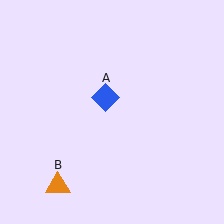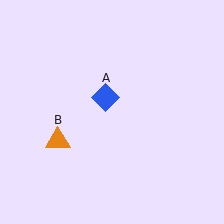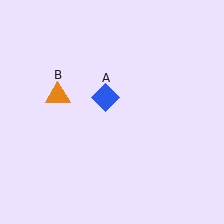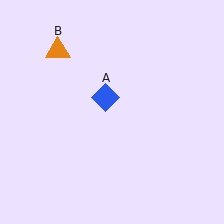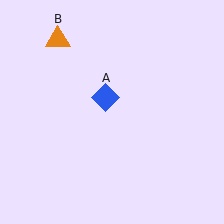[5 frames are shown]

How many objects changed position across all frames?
1 object changed position: orange triangle (object B).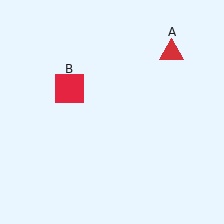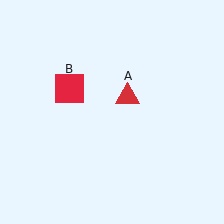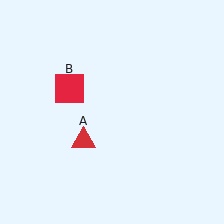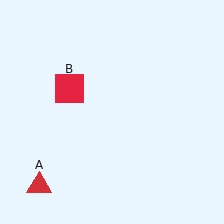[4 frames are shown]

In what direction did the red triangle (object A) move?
The red triangle (object A) moved down and to the left.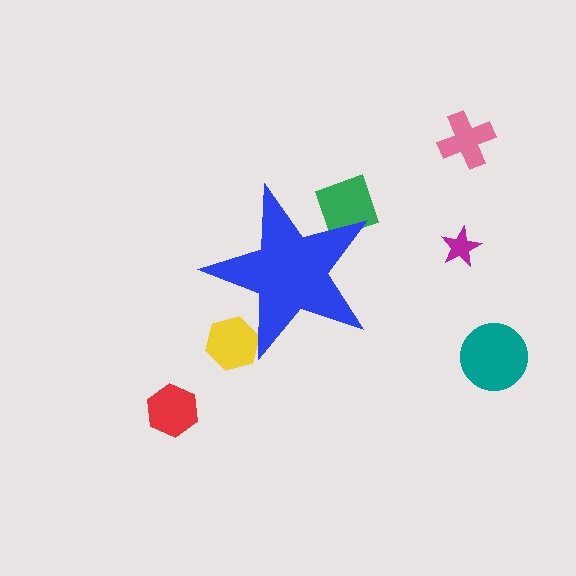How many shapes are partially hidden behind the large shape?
2 shapes are partially hidden.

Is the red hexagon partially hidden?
No, the red hexagon is fully visible.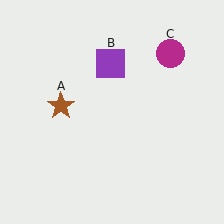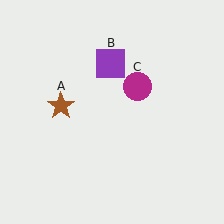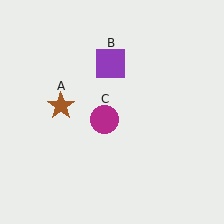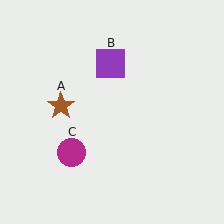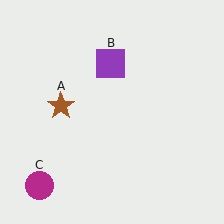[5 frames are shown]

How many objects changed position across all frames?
1 object changed position: magenta circle (object C).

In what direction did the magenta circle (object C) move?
The magenta circle (object C) moved down and to the left.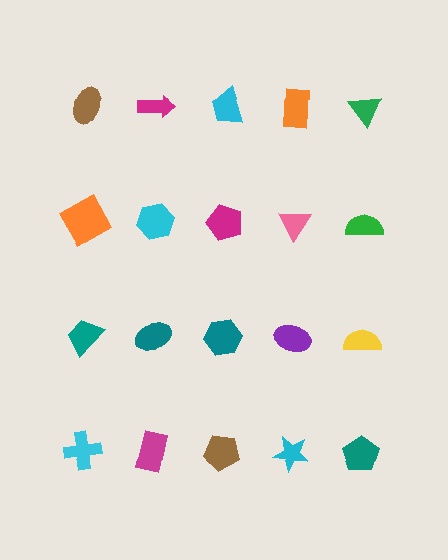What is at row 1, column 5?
A green triangle.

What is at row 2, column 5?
A green semicircle.